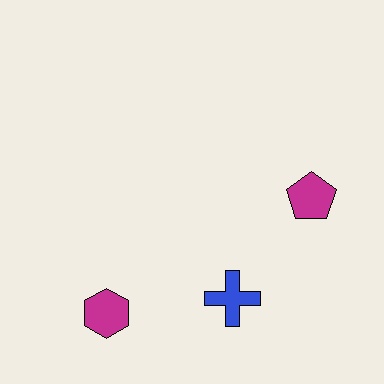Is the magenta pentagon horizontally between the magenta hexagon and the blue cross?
No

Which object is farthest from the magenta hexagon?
The magenta pentagon is farthest from the magenta hexagon.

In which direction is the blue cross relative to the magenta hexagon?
The blue cross is to the right of the magenta hexagon.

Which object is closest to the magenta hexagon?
The blue cross is closest to the magenta hexagon.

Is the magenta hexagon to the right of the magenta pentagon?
No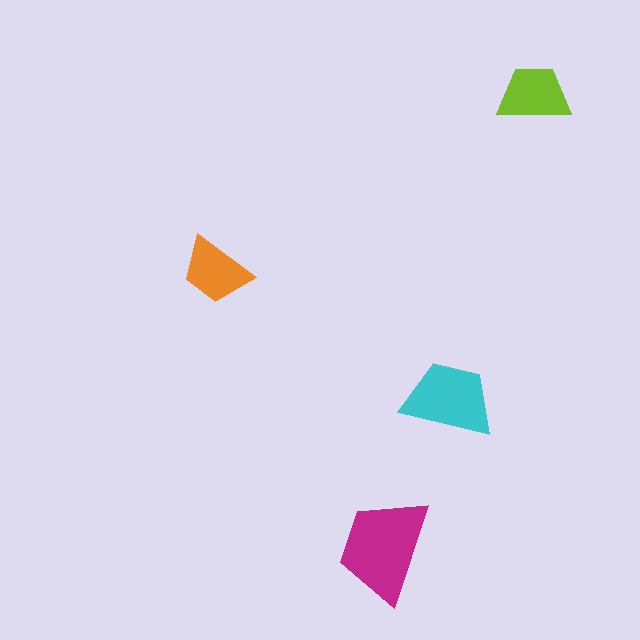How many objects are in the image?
There are 4 objects in the image.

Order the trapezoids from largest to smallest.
the magenta one, the cyan one, the lime one, the orange one.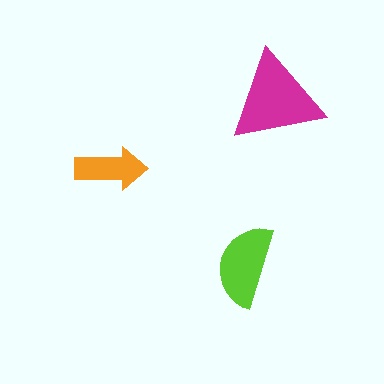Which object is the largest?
The magenta triangle.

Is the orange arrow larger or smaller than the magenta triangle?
Smaller.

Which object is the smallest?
The orange arrow.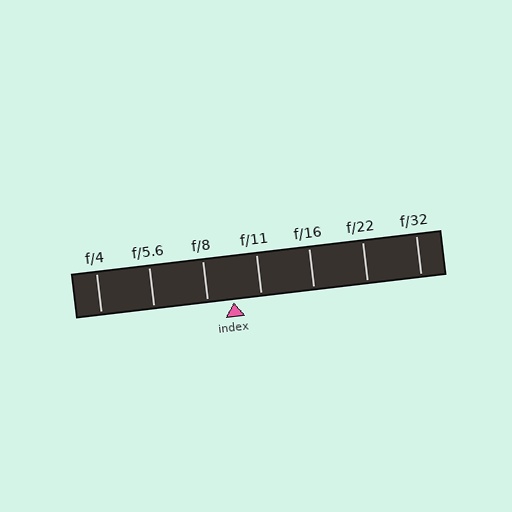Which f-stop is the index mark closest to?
The index mark is closest to f/8.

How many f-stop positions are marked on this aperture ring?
There are 7 f-stop positions marked.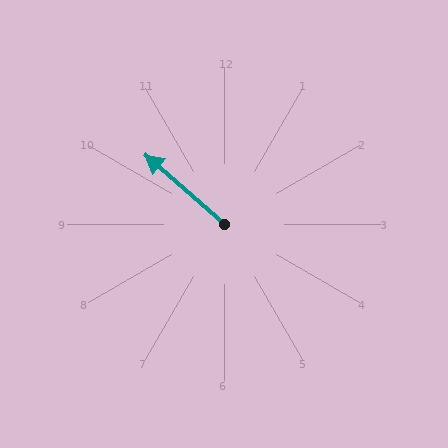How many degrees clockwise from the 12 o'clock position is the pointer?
Approximately 311 degrees.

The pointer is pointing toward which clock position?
Roughly 10 o'clock.